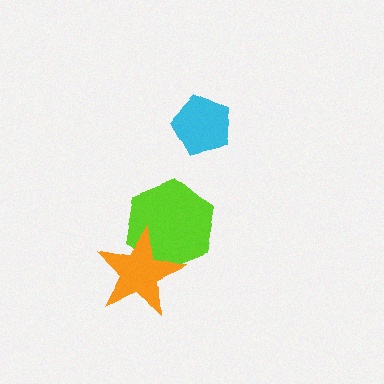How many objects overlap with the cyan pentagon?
0 objects overlap with the cyan pentagon.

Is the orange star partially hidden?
No, no other shape covers it.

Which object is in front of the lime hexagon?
The orange star is in front of the lime hexagon.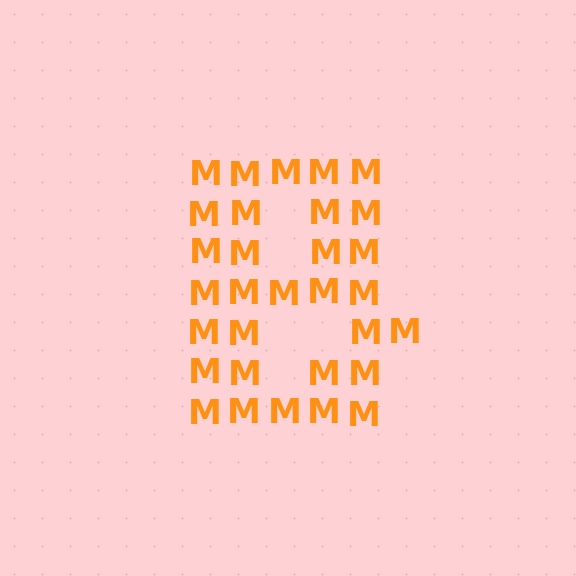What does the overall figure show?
The overall figure shows the letter B.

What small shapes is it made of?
It is made of small letter M's.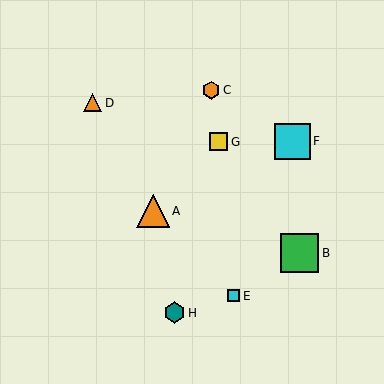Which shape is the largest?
The green square (labeled B) is the largest.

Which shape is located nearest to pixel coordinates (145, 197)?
The orange triangle (labeled A) at (153, 211) is nearest to that location.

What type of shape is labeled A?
Shape A is an orange triangle.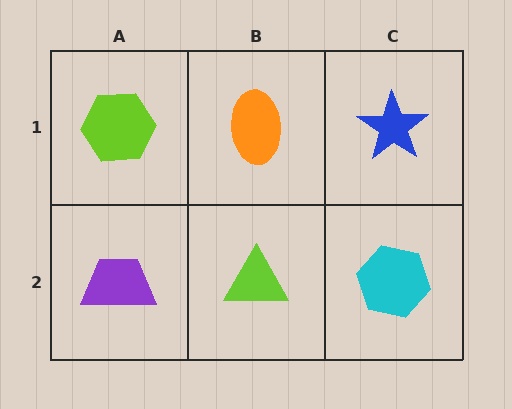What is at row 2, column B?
A lime triangle.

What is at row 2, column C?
A cyan hexagon.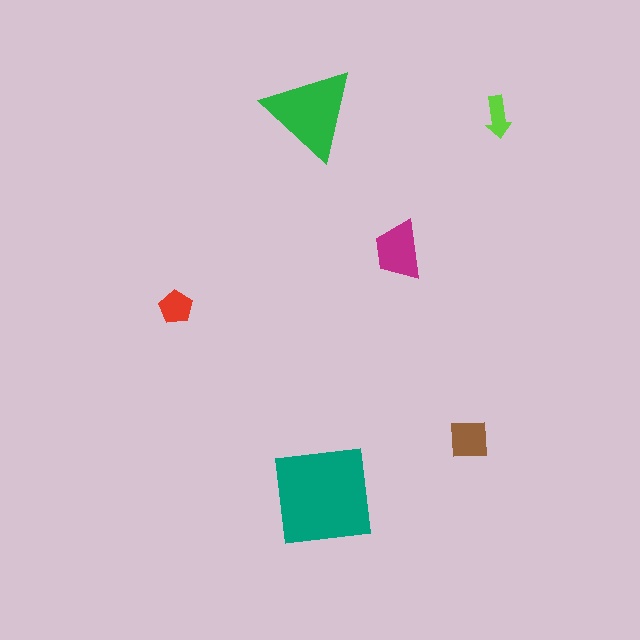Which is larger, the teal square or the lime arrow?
The teal square.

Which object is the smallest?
The lime arrow.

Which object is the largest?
The teal square.